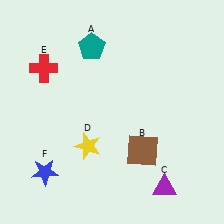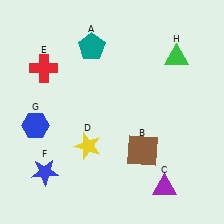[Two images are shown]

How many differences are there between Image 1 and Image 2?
There are 2 differences between the two images.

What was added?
A blue hexagon (G), a green triangle (H) were added in Image 2.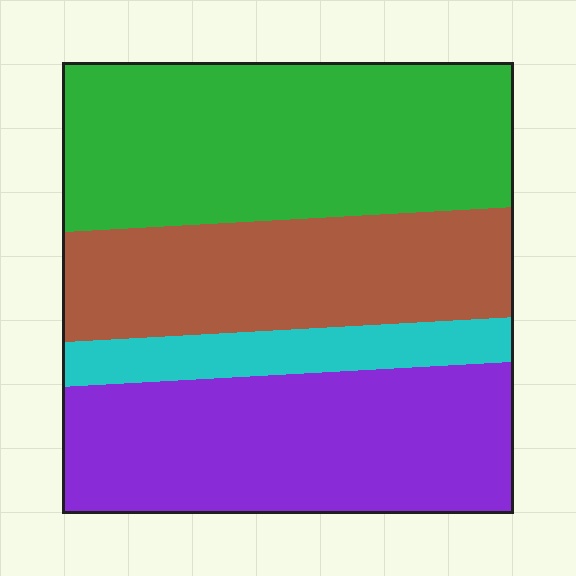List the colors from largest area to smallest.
From largest to smallest: green, purple, brown, cyan.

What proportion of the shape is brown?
Brown takes up about one quarter (1/4) of the shape.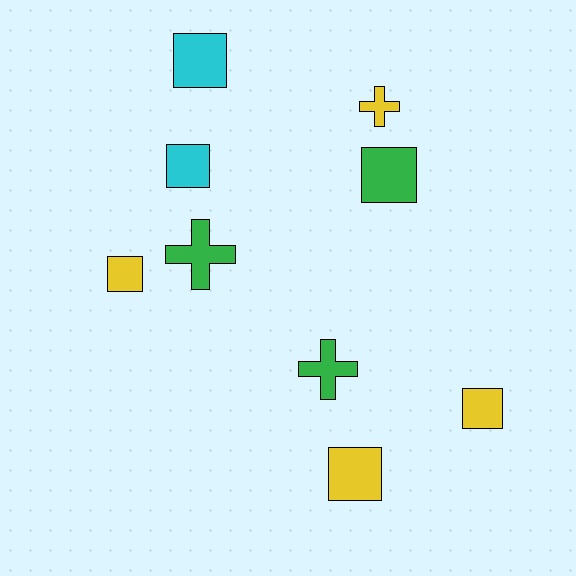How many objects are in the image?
There are 9 objects.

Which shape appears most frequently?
Square, with 6 objects.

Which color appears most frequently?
Yellow, with 4 objects.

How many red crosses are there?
There are no red crosses.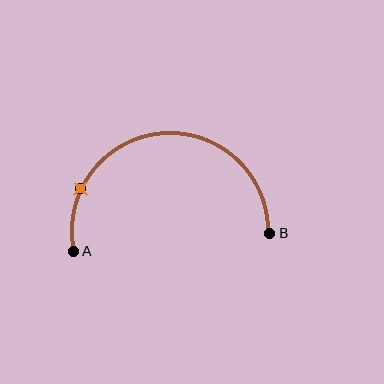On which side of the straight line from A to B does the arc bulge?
The arc bulges above the straight line connecting A and B.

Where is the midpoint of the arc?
The arc midpoint is the point on the curve farthest from the straight line joining A and B. It sits above that line.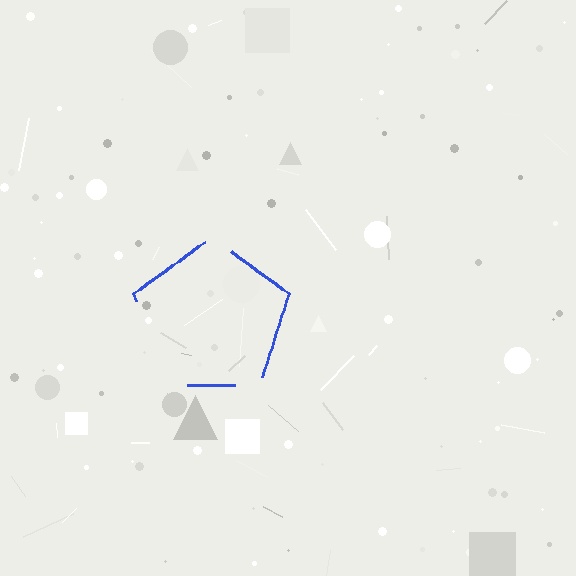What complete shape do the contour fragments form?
The contour fragments form a pentagon.